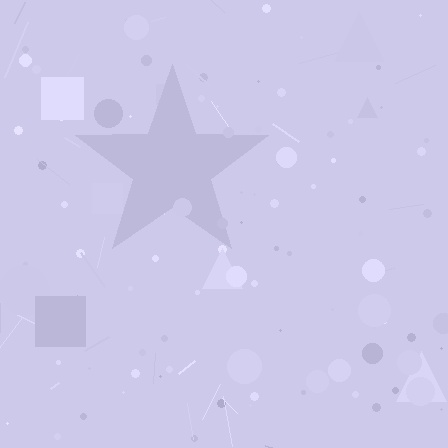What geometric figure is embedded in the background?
A star is embedded in the background.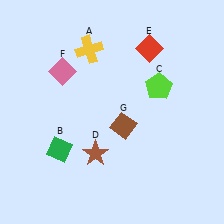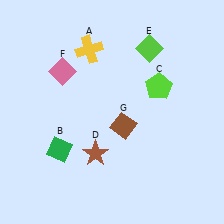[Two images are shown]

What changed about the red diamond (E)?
In Image 1, E is red. In Image 2, it changed to lime.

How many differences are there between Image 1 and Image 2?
There is 1 difference between the two images.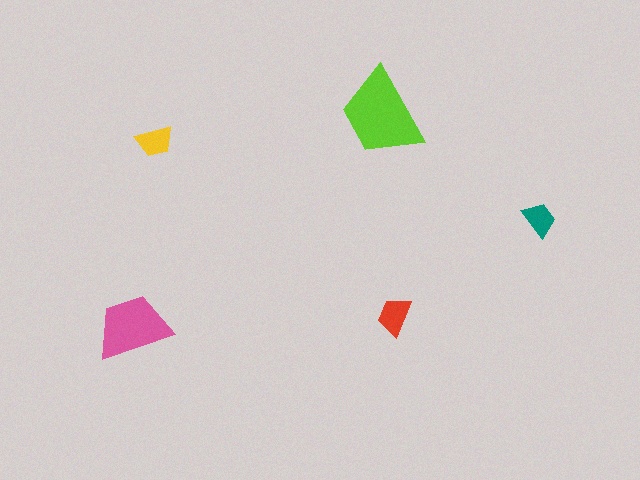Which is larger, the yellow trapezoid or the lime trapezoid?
The lime one.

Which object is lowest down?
The pink trapezoid is bottommost.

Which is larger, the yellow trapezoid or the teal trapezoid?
The yellow one.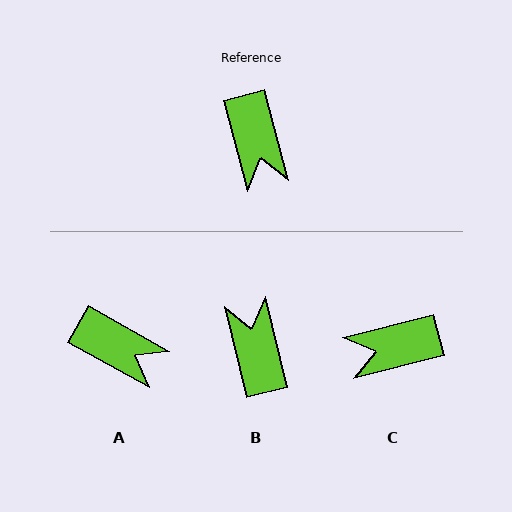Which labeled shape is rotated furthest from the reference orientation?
B, about 179 degrees away.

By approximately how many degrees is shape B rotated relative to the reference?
Approximately 179 degrees counter-clockwise.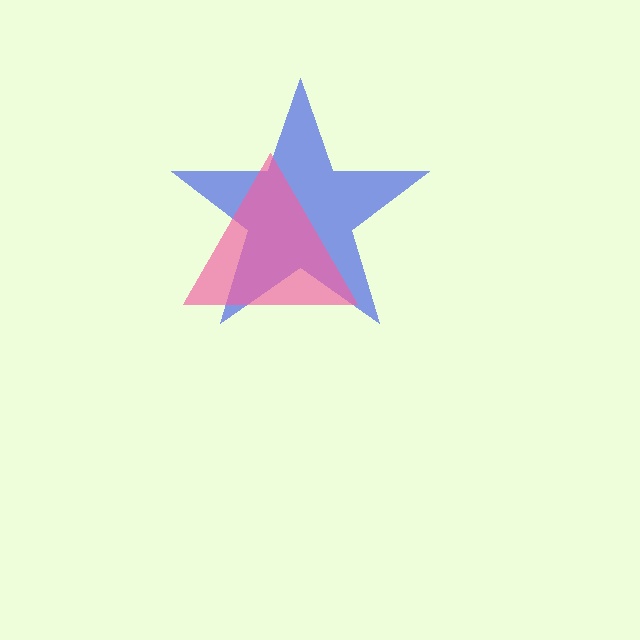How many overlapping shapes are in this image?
There are 2 overlapping shapes in the image.